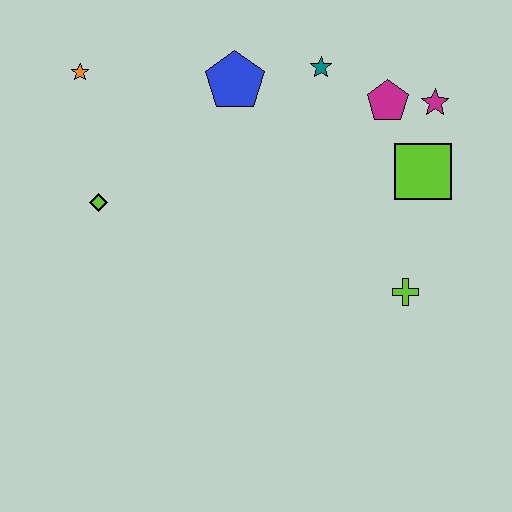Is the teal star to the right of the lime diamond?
Yes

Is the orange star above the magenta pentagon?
Yes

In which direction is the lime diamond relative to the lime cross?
The lime diamond is to the left of the lime cross.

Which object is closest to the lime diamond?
The orange star is closest to the lime diamond.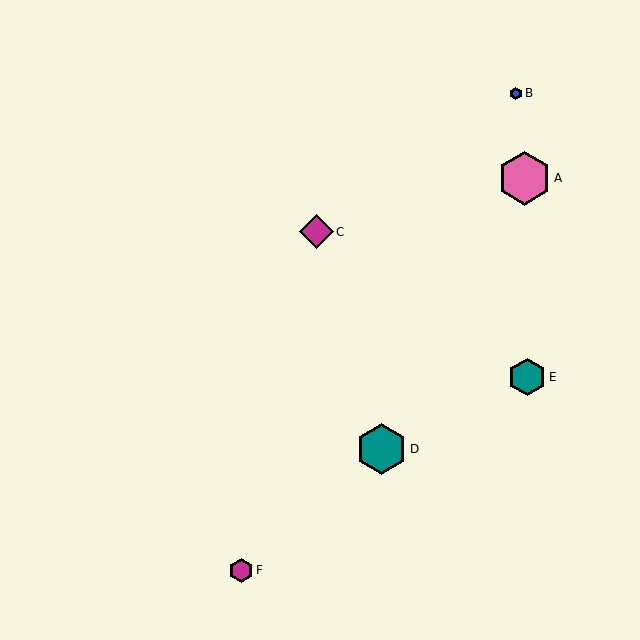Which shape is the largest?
The pink hexagon (labeled A) is the largest.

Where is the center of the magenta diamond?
The center of the magenta diamond is at (317, 232).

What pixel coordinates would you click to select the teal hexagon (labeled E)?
Click at (527, 377) to select the teal hexagon E.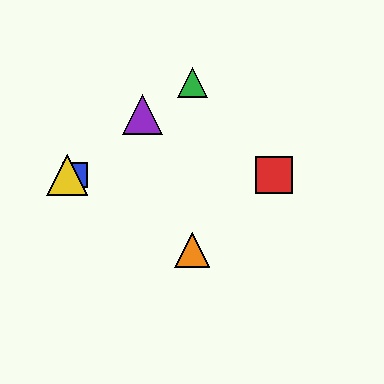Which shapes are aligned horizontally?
The red square, the blue square, the yellow triangle are aligned horizontally.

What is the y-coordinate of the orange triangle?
The orange triangle is at y≈250.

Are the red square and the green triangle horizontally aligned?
No, the red square is at y≈175 and the green triangle is at y≈83.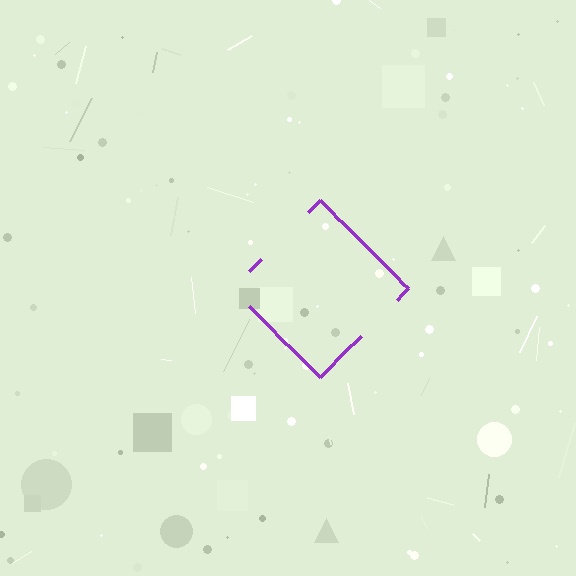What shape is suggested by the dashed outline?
The dashed outline suggests a diamond.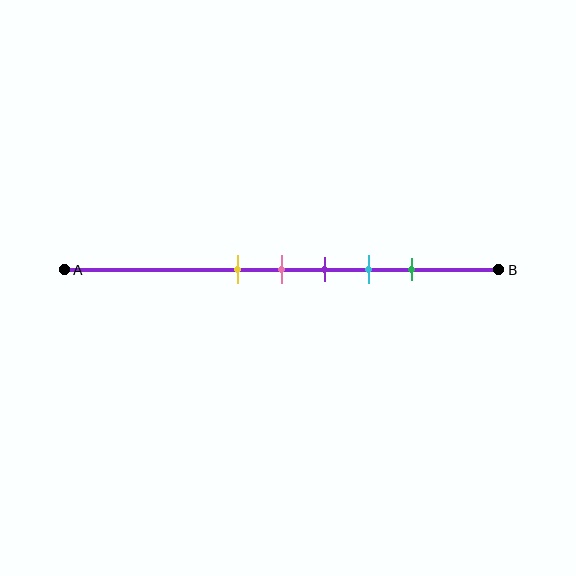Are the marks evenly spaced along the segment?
Yes, the marks are approximately evenly spaced.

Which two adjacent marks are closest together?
The yellow and pink marks are the closest adjacent pair.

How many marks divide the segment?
There are 5 marks dividing the segment.